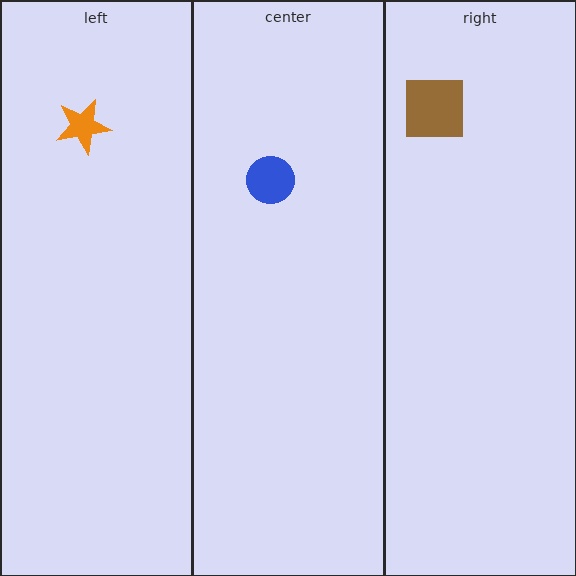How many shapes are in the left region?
1.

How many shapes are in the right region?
1.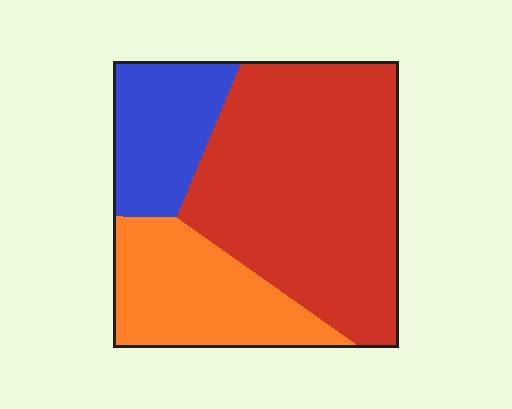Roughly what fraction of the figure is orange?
Orange takes up between a sixth and a third of the figure.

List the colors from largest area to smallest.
From largest to smallest: red, orange, blue.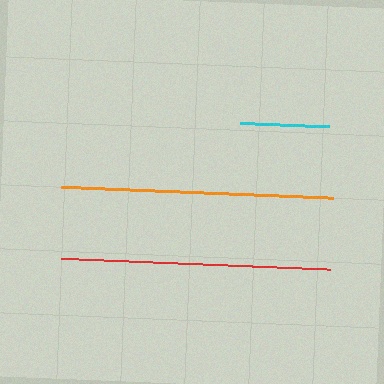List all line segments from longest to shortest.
From longest to shortest: orange, red, cyan.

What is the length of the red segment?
The red segment is approximately 269 pixels long.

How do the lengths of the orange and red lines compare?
The orange and red lines are approximately the same length.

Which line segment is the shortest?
The cyan line is the shortest at approximately 88 pixels.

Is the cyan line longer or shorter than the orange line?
The orange line is longer than the cyan line.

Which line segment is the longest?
The orange line is the longest at approximately 272 pixels.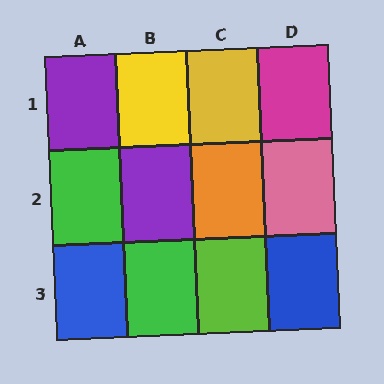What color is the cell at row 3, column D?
Blue.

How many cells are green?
2 cells are green.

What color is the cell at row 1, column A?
Purple.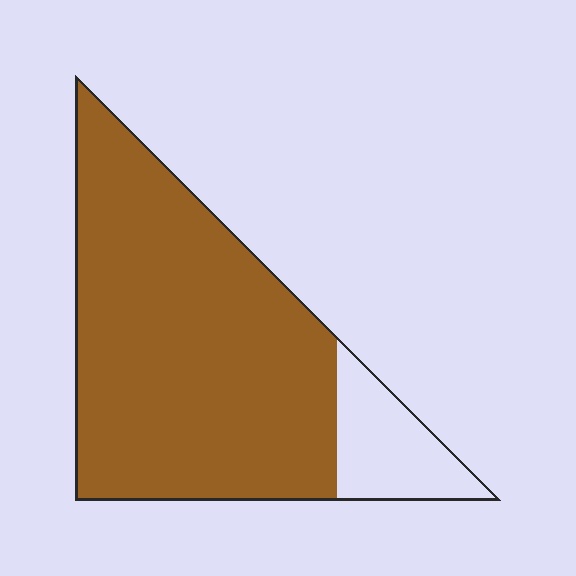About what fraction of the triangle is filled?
About five sixths (5/6).